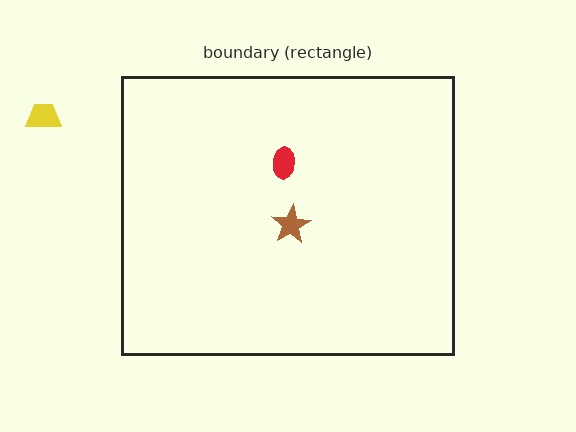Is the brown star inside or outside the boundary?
Inside.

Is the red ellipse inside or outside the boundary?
Inside.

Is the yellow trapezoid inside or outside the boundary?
Outside.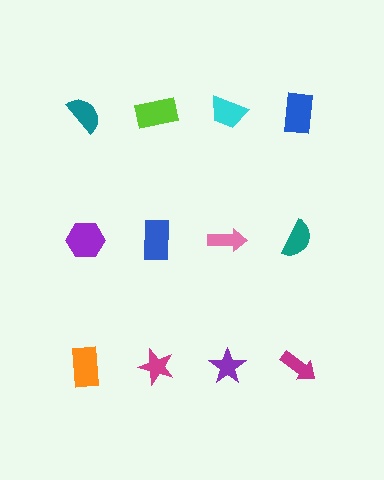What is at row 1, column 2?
A lime rectangle.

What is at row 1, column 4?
A blue rectangle.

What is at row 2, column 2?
A blue rectangle.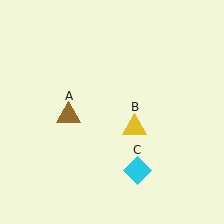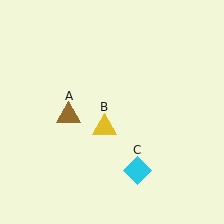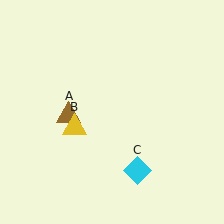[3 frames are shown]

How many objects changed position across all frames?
1 object changed position: yellow triangle (object B).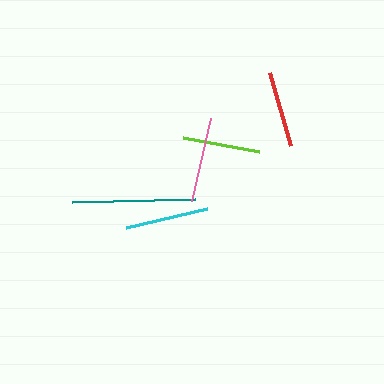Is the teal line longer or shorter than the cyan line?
The teal line is longer than the cyan line.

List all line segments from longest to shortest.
From longest to shortest: teal, pink, cyan, lime, red.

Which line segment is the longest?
The teal line is the longest at approximately 123 pixels.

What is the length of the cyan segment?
The cyan segment is approximately 83 pixels long.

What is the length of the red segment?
The red segment is approximately 75 pixels long.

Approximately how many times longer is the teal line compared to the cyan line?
The teal line is approximately 1.5 times the length of the cyan line.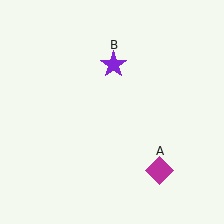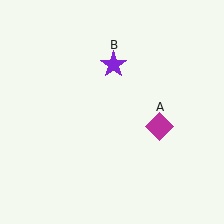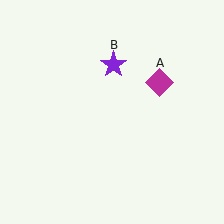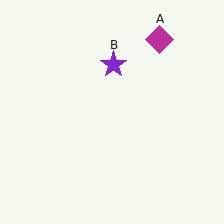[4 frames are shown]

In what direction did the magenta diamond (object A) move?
The magenta diamond (object A) moved up.